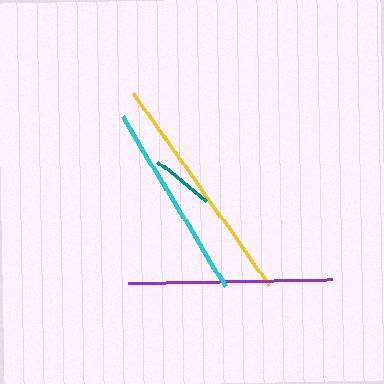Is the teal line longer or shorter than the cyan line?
The cyan line is longer than the teal line.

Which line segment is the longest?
The yellow line is the longest at approximately 235 pixels.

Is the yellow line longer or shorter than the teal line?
The yellow line is longer than the teal line.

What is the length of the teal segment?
The teal segment is approximately 63 pixels long.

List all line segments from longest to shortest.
From longest to shortest: yellow, purple, cyan, teal.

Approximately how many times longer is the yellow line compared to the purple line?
The yellow line is approximately 1.2 times the length of the purple line.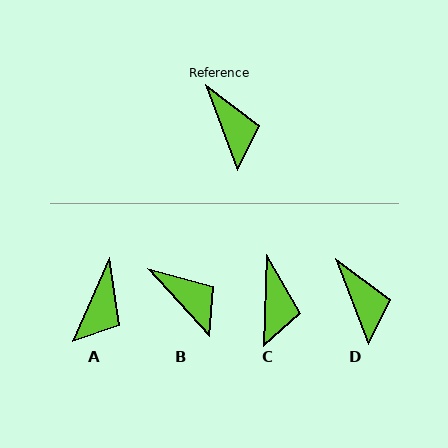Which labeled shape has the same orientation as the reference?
D.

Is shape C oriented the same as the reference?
No, it is off by about 22 degrees.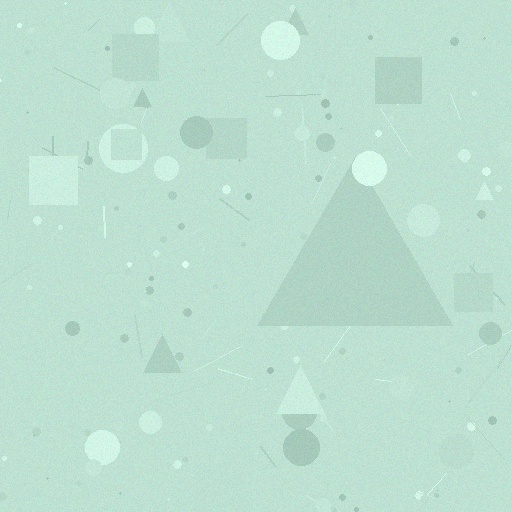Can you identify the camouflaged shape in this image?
The camouflaged shape is a triangle.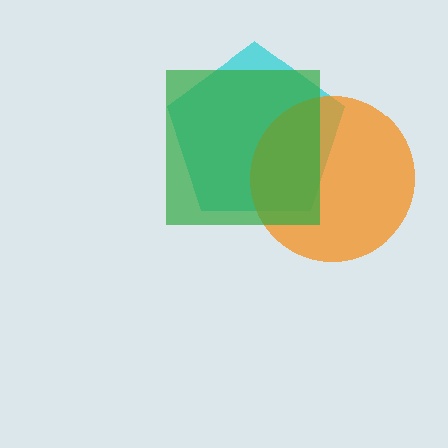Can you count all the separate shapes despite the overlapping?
Yes, there are 3 separate shapes.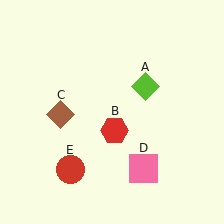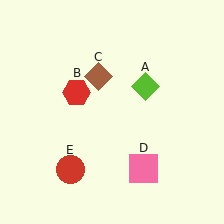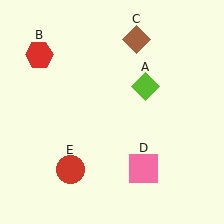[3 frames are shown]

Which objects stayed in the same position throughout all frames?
Lime diamond (object A) and pink square (object D) and red circle (object E) remained stationary.